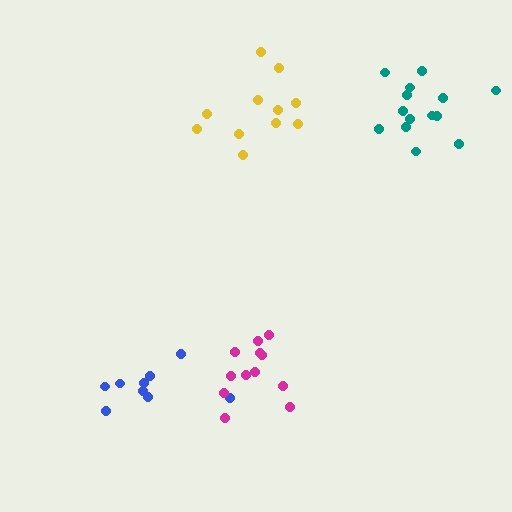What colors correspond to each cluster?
The clusters are colored: blue, magenta, teal, yellow.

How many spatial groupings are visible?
There are 4 spatial groupings.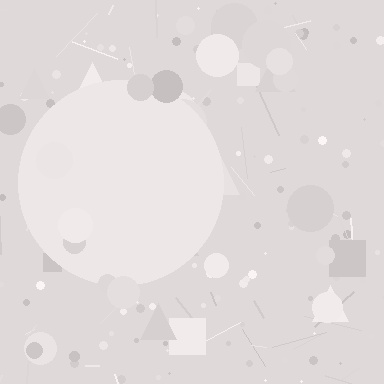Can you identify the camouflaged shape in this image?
The camouflaged shape is a circle.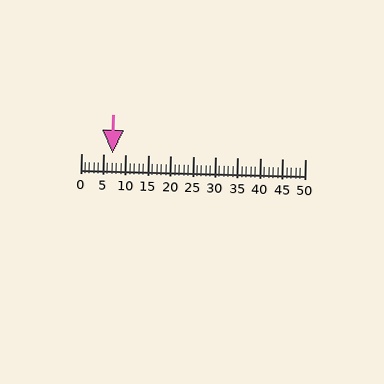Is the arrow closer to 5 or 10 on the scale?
The arrow is closer to 5.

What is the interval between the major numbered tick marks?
The major tick marks are spaced 5 units apart.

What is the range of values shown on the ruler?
The ruler shows values from 0 to 50.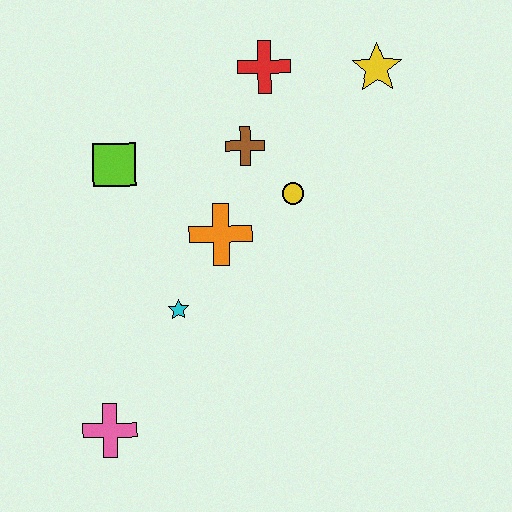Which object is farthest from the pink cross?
The yellow star is farthest from the pink cross.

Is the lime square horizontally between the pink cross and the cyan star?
Yes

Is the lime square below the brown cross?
Yes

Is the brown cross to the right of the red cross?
No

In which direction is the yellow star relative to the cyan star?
The yellow star is above the cyan star.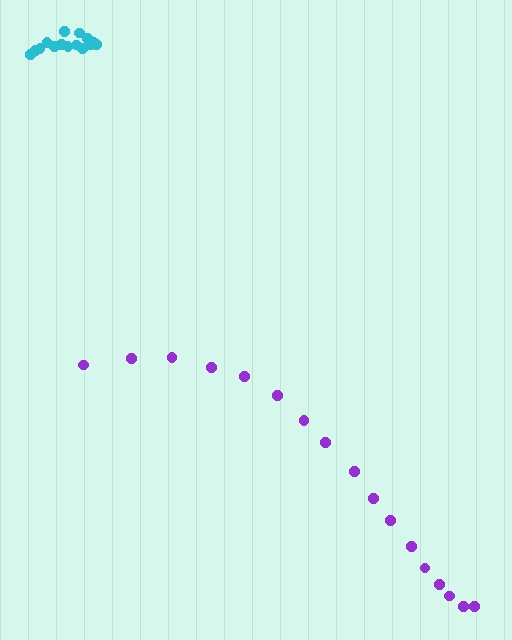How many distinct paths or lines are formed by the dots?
There are 2 distinct paths.